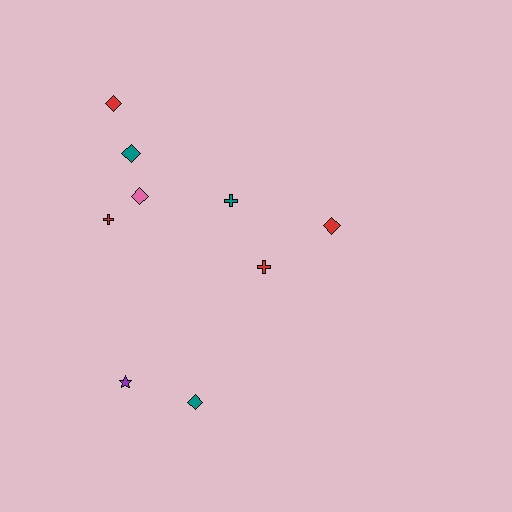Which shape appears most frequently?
Diamond, with 5 objects.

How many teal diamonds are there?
There are 2 teal diamonds.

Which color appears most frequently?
Red, with 4 objects.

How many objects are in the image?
There are 9 objects.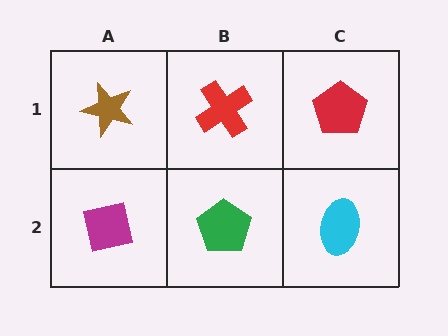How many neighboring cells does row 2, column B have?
3.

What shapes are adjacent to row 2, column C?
A red pentagon (row 1, column C), a green pentagon (row 2, column B).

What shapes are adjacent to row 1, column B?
A green pentagon (row 2, column B), a brown star (row 1, column A), a red pentagon (row 1, column C).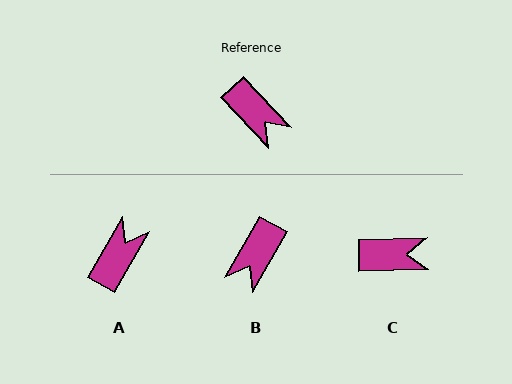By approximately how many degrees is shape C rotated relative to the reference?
Approximately 48 degrees counter-clockwise.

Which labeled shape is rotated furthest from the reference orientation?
A, about 107 degrees away.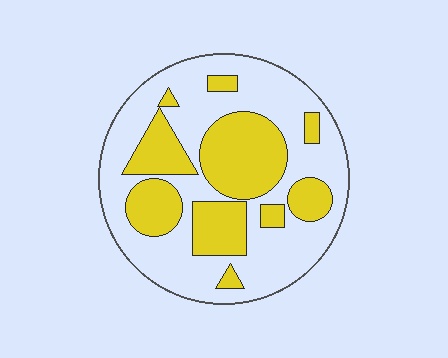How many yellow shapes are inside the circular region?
10.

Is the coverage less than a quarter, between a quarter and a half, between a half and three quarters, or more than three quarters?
Between a quarter and a half.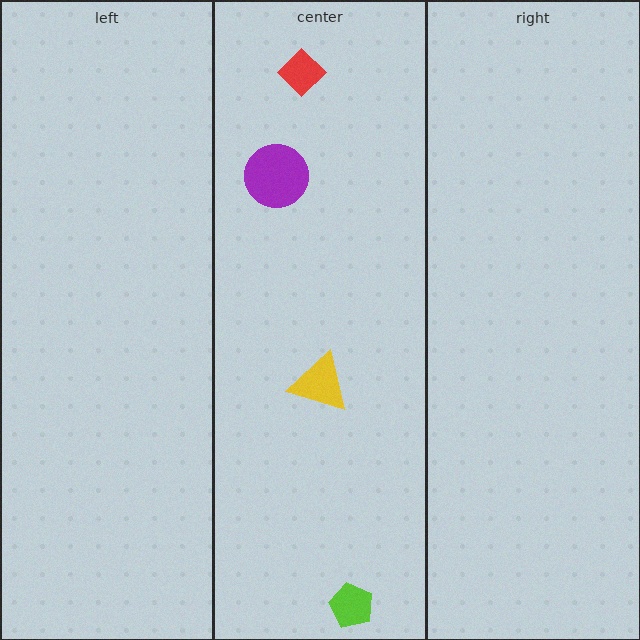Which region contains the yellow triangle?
The center region.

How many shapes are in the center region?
4.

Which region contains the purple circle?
The center region.